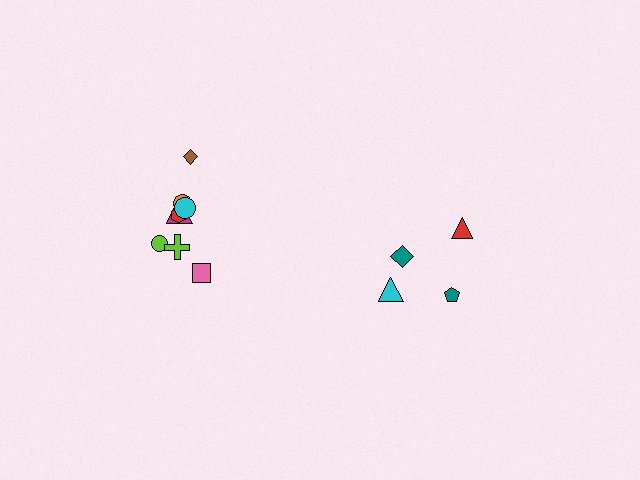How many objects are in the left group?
There are 8 objects.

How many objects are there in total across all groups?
There are 12 objects.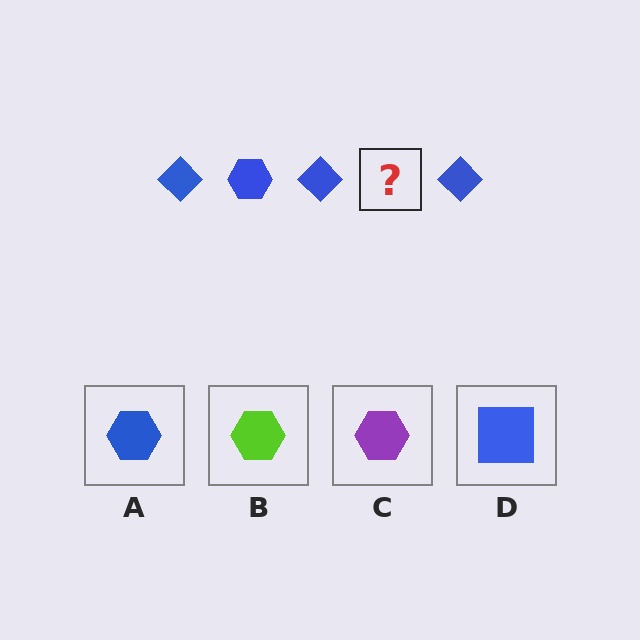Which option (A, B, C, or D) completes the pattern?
A.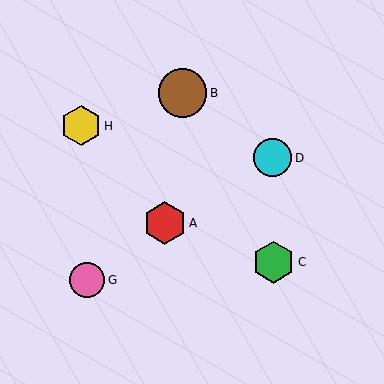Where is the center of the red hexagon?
The center of the red hexagon is at (165, 223).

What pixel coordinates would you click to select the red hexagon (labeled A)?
Click at (165, 223) to select the red hexagon A.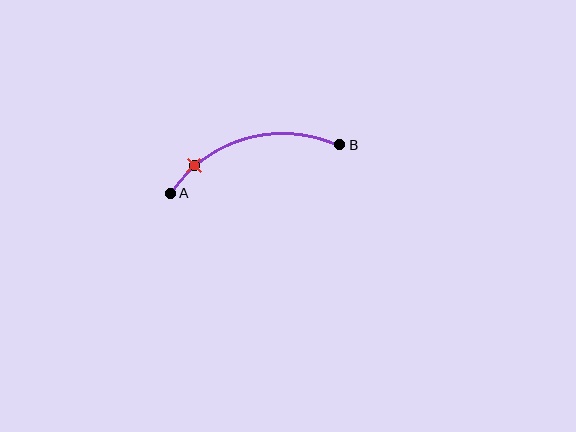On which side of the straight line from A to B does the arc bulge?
The arc bulges above the straight line connecting A and B.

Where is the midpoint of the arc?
The arc midpoint is the point on the curve farthest from the straight line joining A and B. It sits above that line.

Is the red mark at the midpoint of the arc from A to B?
No. The red mark lies on the arc but is closer to endpoint A. The arc midpoint would be at the point on the curve equidistant along the arc from both A and B.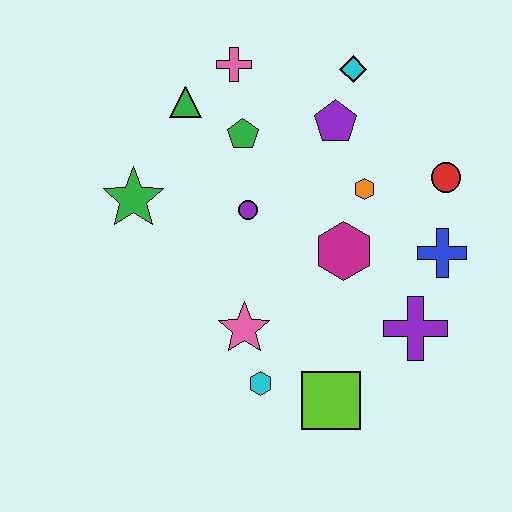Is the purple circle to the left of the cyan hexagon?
Yes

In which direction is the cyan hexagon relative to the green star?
The cyan hexagon is below the green star.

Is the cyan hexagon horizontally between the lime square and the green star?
Yes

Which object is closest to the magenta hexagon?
The orange hexagon is closest to the magenta hexagon.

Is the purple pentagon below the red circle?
No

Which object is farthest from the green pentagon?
The lime square is farthest from the green pentagon.